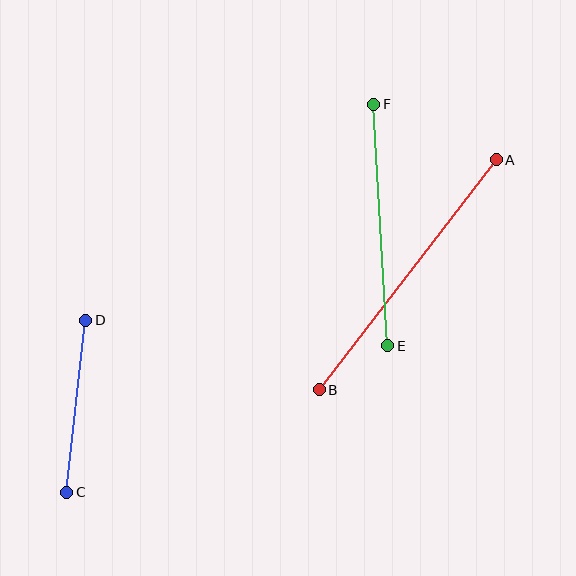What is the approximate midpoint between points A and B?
The midpoint is at approximately (408, 275) pixels.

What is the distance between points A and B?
The distance is approximately 290 pixels.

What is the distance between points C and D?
The distance is approximately 173 pixels.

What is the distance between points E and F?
The distance is approximately 242 pixels.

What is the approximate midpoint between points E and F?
The midpoint is at approximately (381, 225) pixels.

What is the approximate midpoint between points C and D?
The midpoint is at approximately (76, 406) pixels.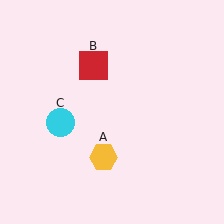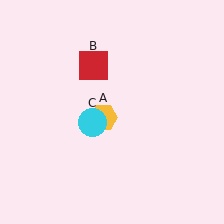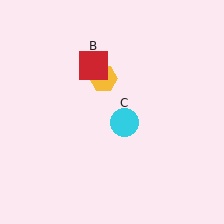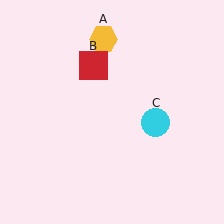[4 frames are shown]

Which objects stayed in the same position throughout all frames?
Red square (object B) remained stationary.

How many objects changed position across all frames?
2 objects changed position: yellow hexagon (object A), cyan circle (object C).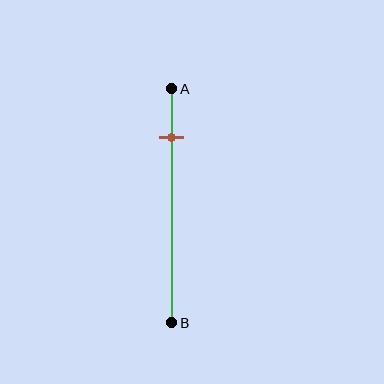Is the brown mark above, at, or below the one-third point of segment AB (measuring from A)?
The brown mark is above the one-third point of segment AB.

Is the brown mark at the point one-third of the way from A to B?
No, the mark is at about 20% from A, not at the 33% one-third point.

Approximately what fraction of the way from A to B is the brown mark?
The brown mark is approximately 20% of the way from A to B.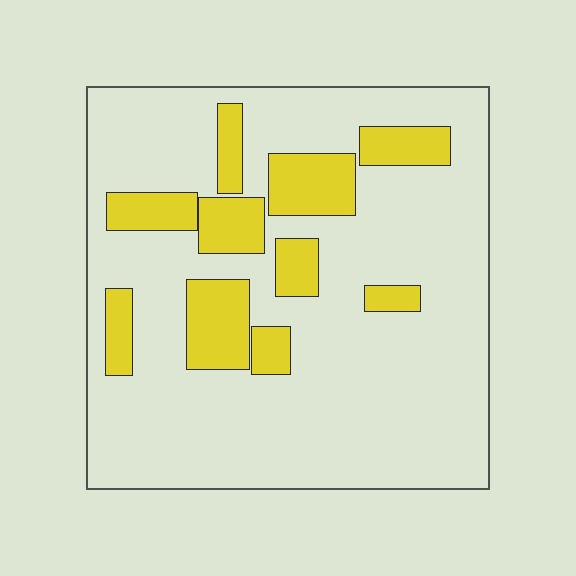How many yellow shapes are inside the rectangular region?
10.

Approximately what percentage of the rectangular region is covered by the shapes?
Approximately 20%.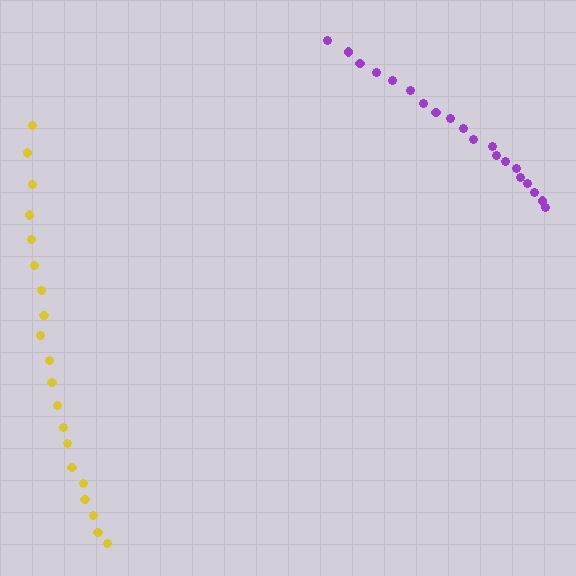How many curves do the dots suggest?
There are 2 distinct paths.